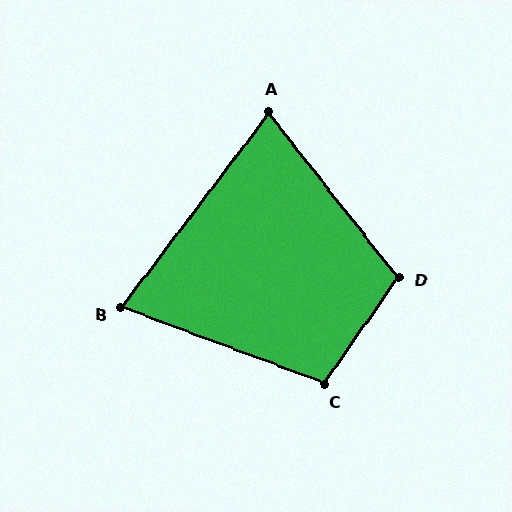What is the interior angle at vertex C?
Approximately 105 degrees (obtuse).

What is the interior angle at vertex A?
Approximately 75 degrees (acute).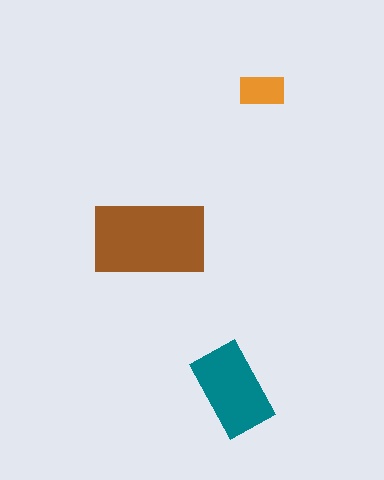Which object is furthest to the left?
The brown rectangle is leftmost.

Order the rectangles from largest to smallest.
the brown one, the teal one, the orange one.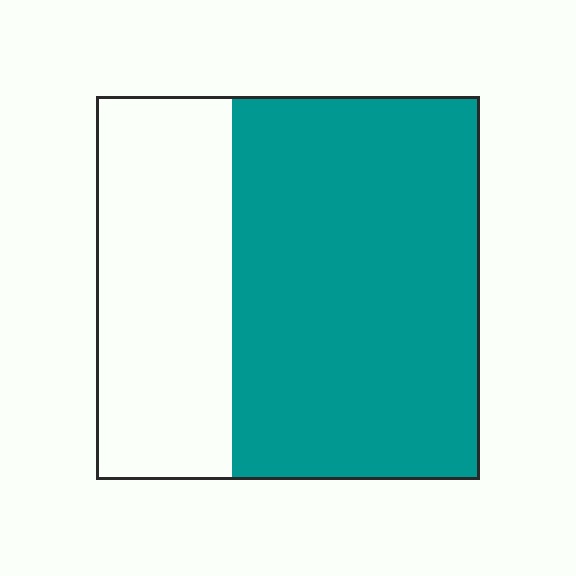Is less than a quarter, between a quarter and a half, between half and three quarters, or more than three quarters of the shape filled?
Between half and three quarters.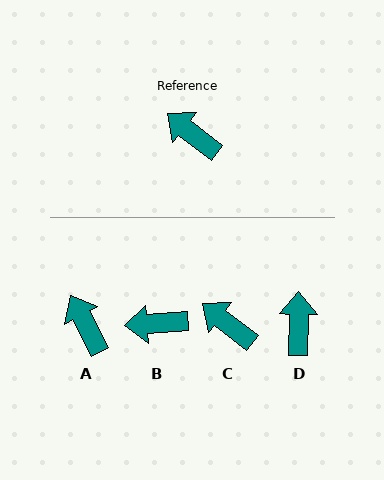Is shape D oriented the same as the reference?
No, it is off by about 52 degrees.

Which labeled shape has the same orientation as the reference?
C.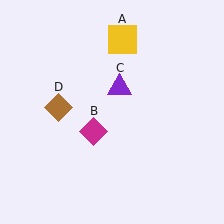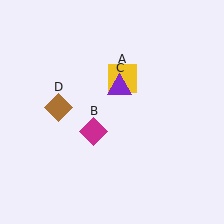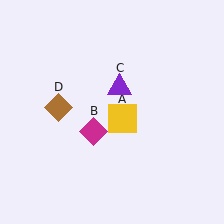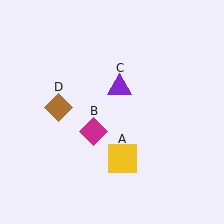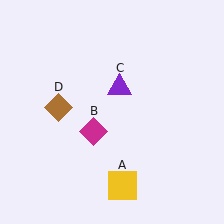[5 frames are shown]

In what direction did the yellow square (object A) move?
The yellow square (object A) moved down.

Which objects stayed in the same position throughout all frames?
Magenta diamond (object B) and purple triangle (object C) and brown diamond (object D) remained stationary.